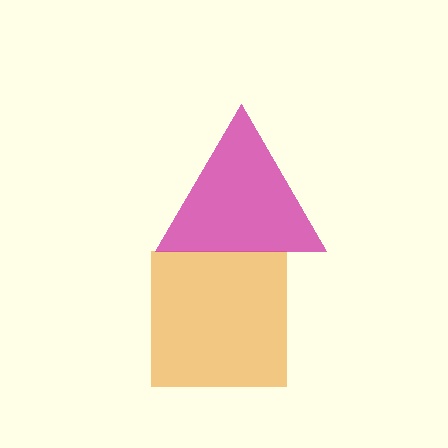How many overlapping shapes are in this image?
There are 2 overlapping shapes in the image.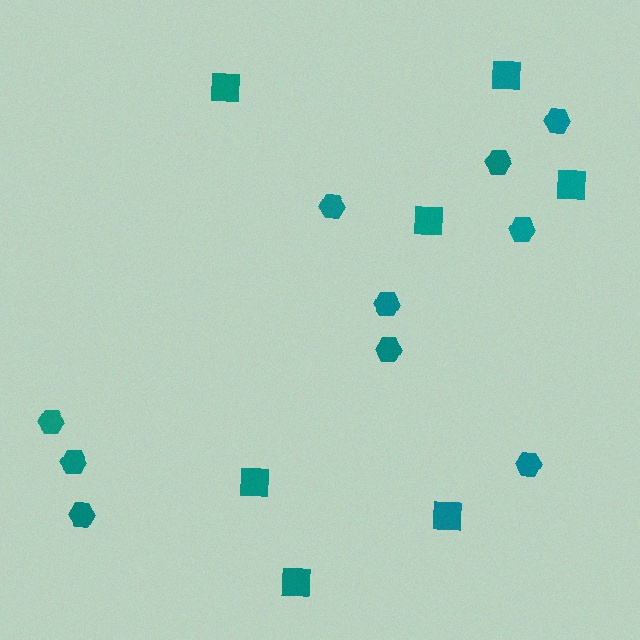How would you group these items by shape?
There are 2 groups: one group of hexagons (10) and one group of squares (7).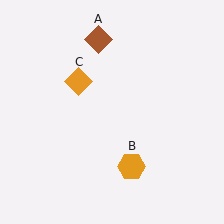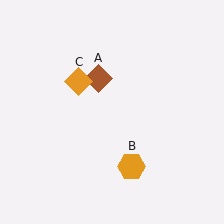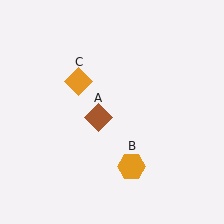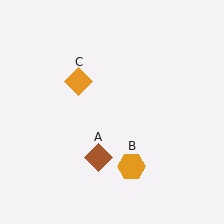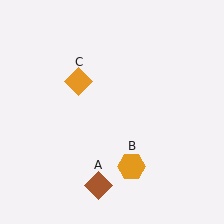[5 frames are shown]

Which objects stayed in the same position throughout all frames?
Orange hexagon (object B) and orange diamond (object C) remained stationary.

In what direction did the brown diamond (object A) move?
The brown diamond (object A) moved down.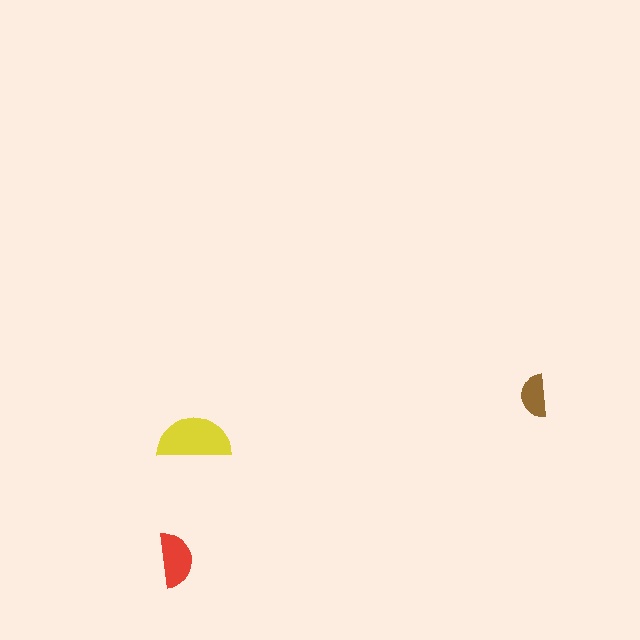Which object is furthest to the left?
The red semicircle is leftmost.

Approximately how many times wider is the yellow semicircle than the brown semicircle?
About 1.5 times wider.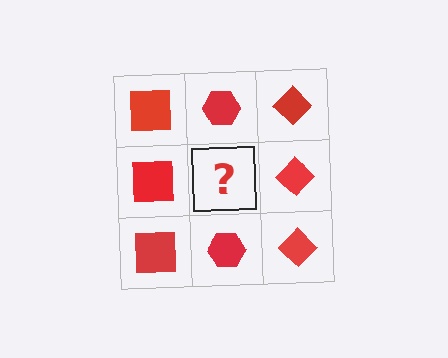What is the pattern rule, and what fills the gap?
The rule is that each column has a consistent shape. The gap should be filled with a red hexagon.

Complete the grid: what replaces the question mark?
The question mark should be replaced with a red hexagon.